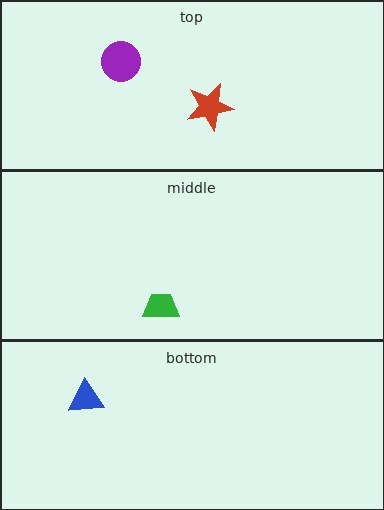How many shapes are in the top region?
2.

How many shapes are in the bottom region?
1.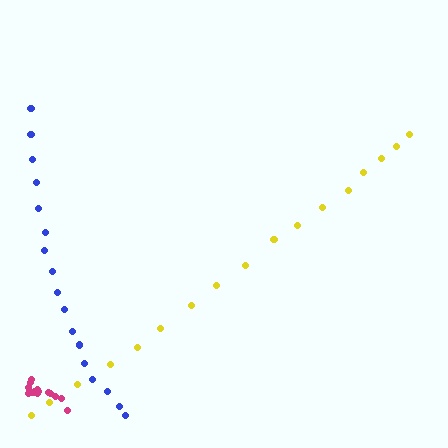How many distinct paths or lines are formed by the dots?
There are 3 distinct paths.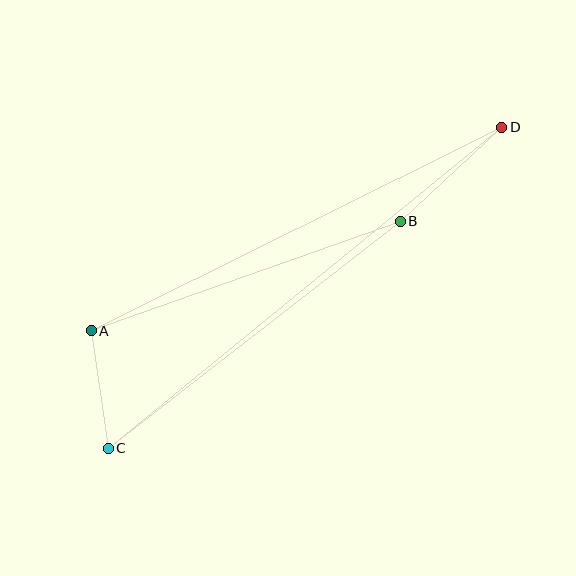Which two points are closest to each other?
Points A and C are closest to each other.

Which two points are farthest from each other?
Points C and D are farthest from each other.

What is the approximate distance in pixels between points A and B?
The distance between A and B is approximately 328 pixels.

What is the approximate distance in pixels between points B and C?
The distance between B and C is approximately 370 pixels.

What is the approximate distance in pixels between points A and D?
The distance between A and D is approximately 458 pixels.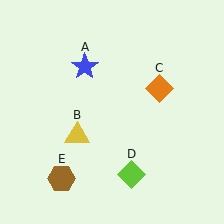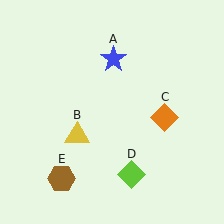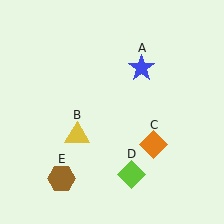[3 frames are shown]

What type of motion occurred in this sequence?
The blue star (object A), orange diamond (object C) rotated clockwise around the center of the scene.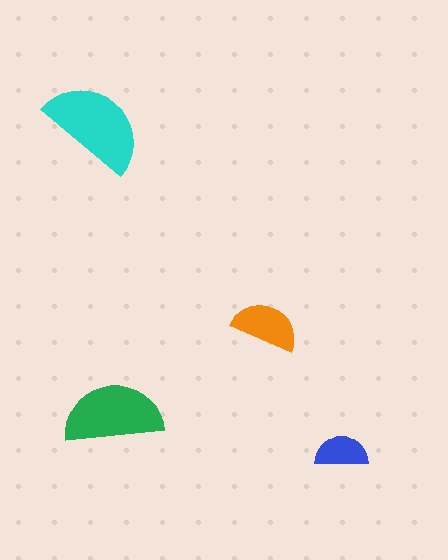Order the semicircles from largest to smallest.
the cyan one, the green one, the orange one, the blue one.